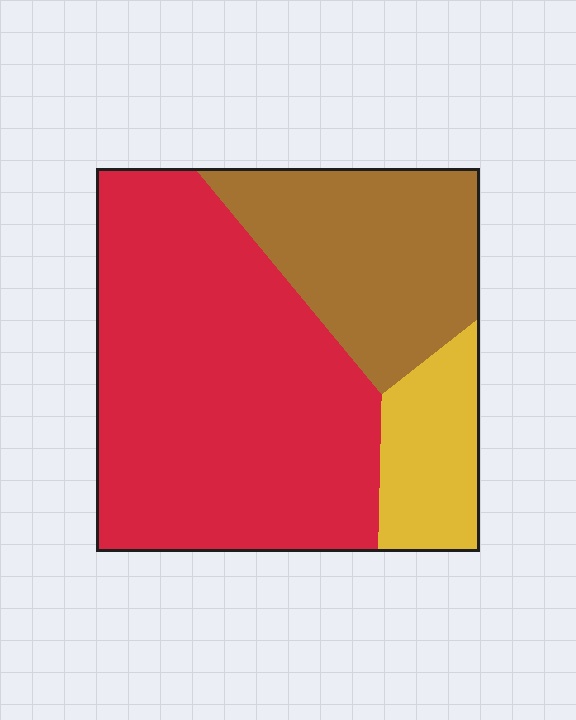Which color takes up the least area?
Yellow, at roughly 15%.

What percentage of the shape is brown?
Brown takes up between a sixth and a third of the shape.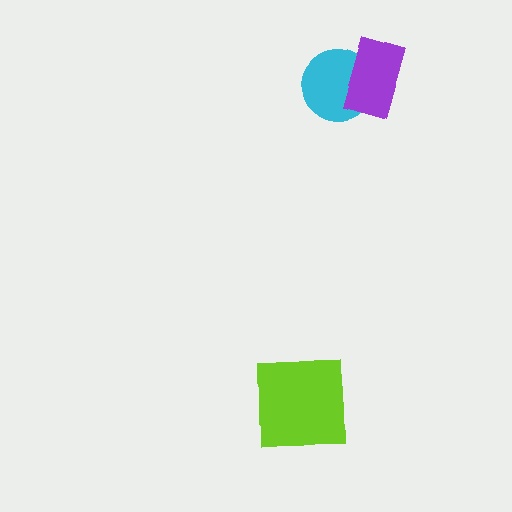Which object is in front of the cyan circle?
The purple rectangle is in front of the cyan circle.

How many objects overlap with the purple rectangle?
1 object overlaps with the purple rectangle.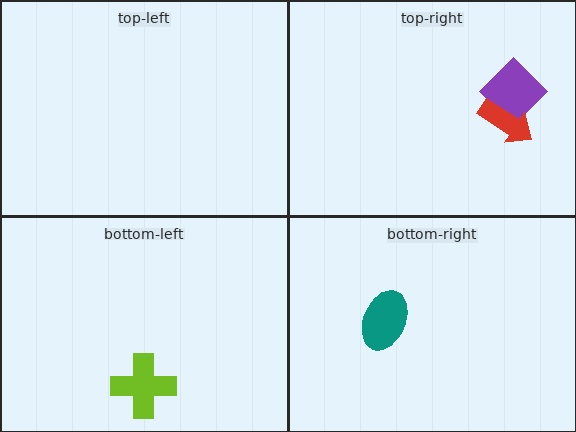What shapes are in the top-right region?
The purple diamond, the red arrow.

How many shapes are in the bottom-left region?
1.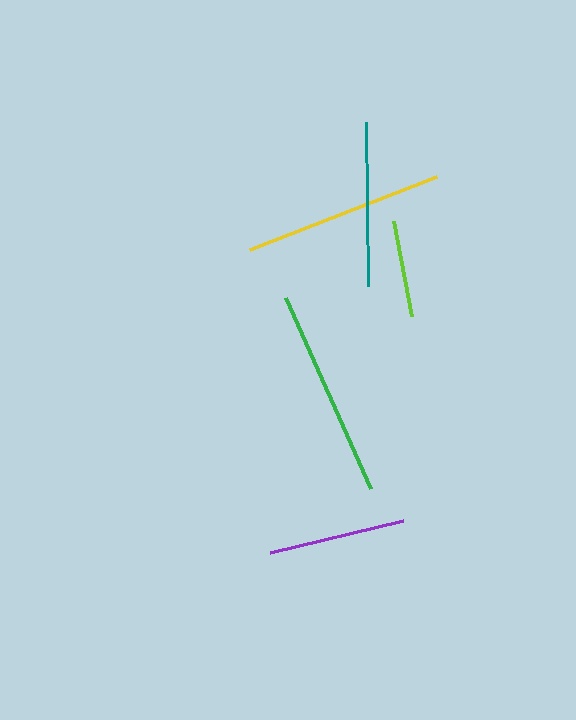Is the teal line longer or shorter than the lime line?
The teal line is longer than the lime line.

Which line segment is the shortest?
The lime line is the shortest at approximately 97 pixels.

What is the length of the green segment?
The green segment is approximately 208 pixels long.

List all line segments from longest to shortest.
From longest to shortest: green, yellow, teal, purple, lime.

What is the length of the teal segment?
The teal segment is approximately 164 pixels long.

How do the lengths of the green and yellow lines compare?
The green and yellow lines are approximately the same length.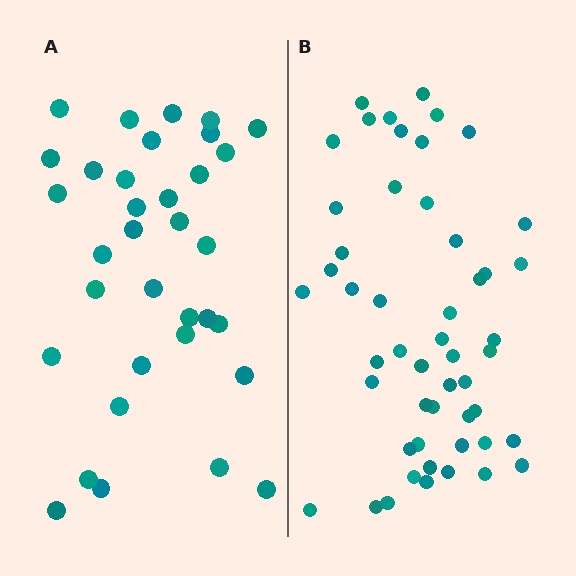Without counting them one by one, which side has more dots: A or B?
Region B (the right region) has more dots.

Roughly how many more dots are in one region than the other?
Region B has approximately 15 more dots than region A.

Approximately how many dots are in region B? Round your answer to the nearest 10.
About 50 dots. (The exact count is 51, which rounds to 50.)